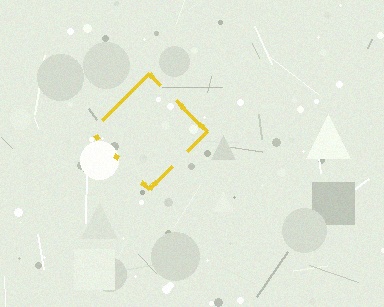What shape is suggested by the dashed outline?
The dashed outline suggests a diamond.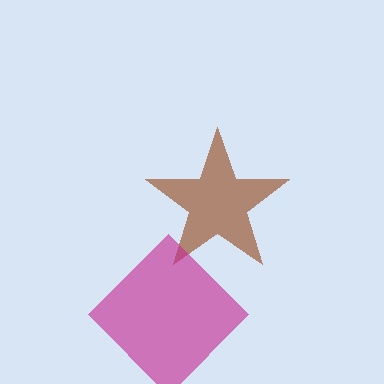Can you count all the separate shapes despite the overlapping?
Yes, there are 2 separate shapes.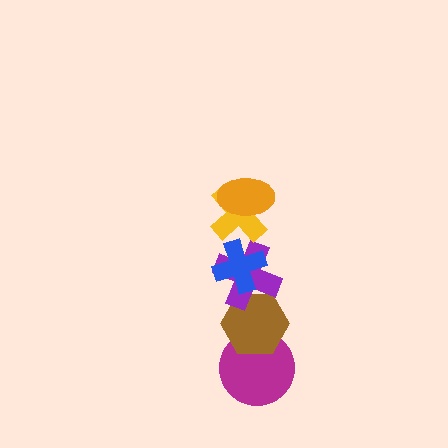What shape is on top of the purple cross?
The blue cross is on top of the purple cross.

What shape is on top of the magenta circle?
The brown hexagon is on top of the magenta circle.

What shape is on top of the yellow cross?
The orange ellipse is on top of the yellow cross.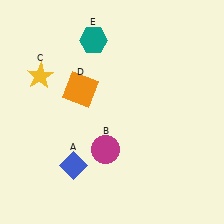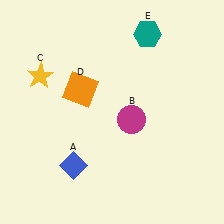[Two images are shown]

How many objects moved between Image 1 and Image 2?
2 objects moved between the two images.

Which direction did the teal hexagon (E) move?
The teal hexagon (E) moved right.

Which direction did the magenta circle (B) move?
The magenta circle (B) moved up.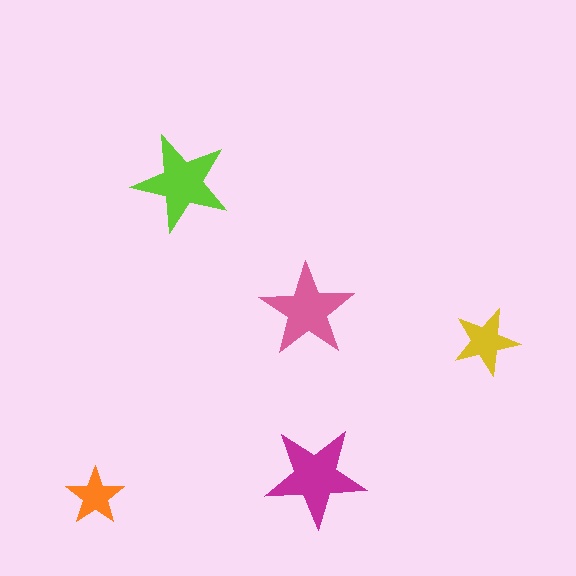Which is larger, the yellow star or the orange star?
The yellow one.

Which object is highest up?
The lime star is topmost.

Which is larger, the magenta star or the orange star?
The magenta one.